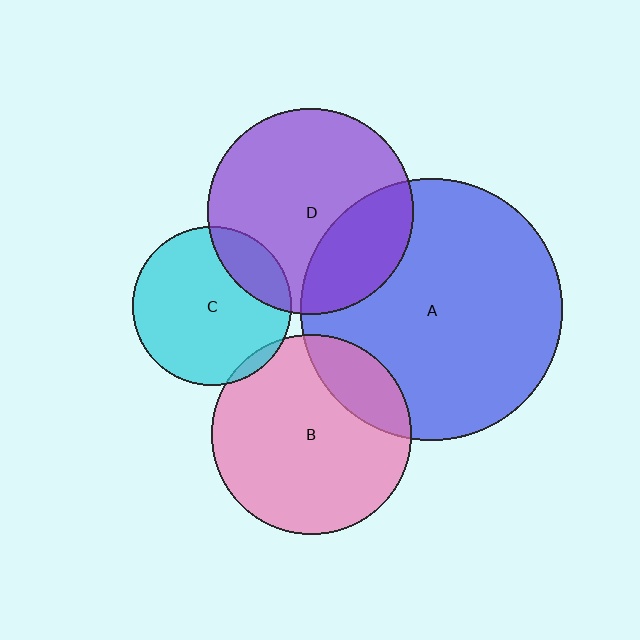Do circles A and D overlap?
Yes.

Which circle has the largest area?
Circle A (blue).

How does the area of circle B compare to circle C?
Approximately 1.6 times.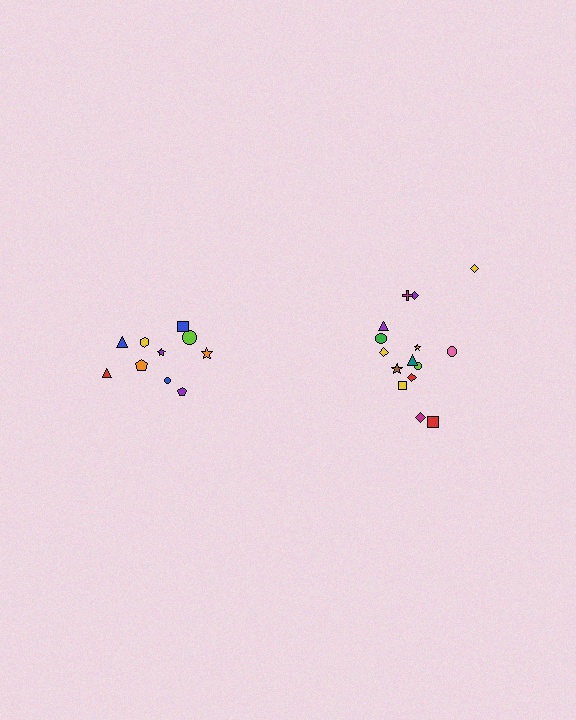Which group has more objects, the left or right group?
The right group.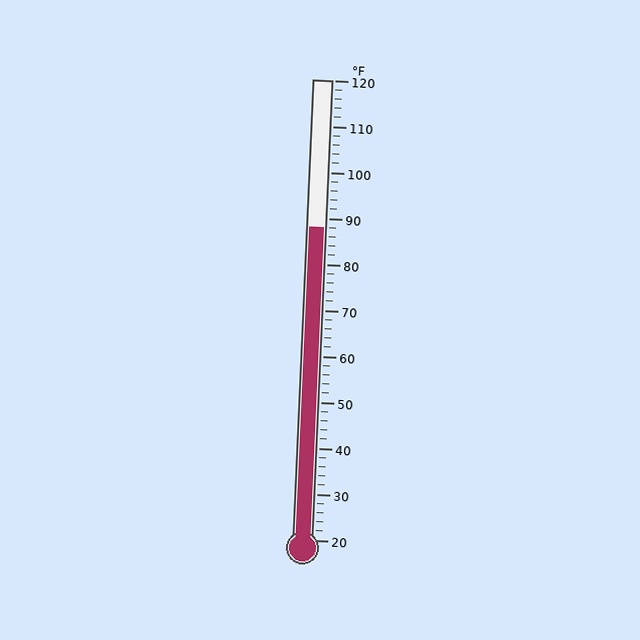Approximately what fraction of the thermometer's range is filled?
The thermometer is filled to approximately 70% of its range.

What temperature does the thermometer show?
The thermometer shows approximately 88°F.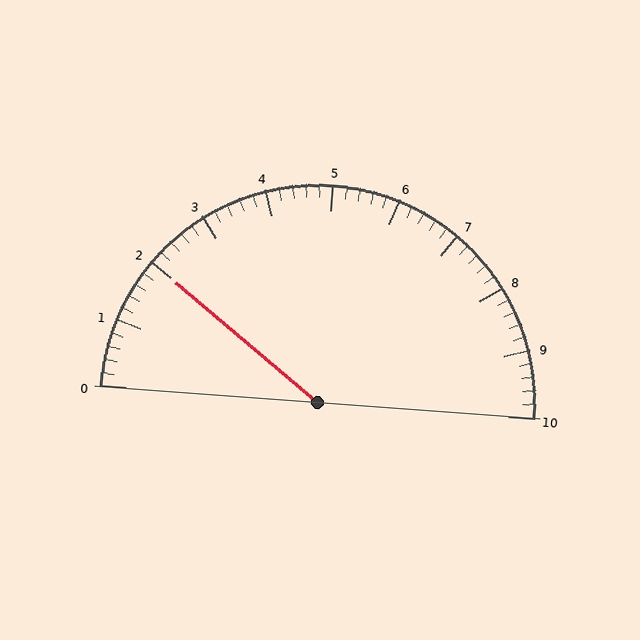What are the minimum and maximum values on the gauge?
The gauge ranges from 0 to 10.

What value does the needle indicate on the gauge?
The needle indicates approximately 2.0.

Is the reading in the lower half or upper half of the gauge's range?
The reading is in the lower half of the range (0 to 10).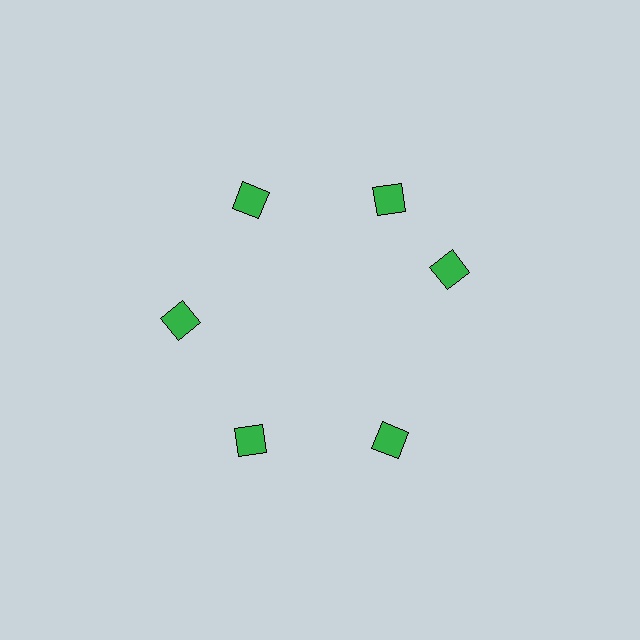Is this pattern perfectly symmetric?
No. The 6 green squares are arranged in a ring, but one element near the 3 o'clock position is rotated out of alignment along the ring, breaking the 6-fold rotational symmetry.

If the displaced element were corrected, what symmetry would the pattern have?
It would have 6-fold rotational symmetry — the pattern would map onto itself every 60 degrees.